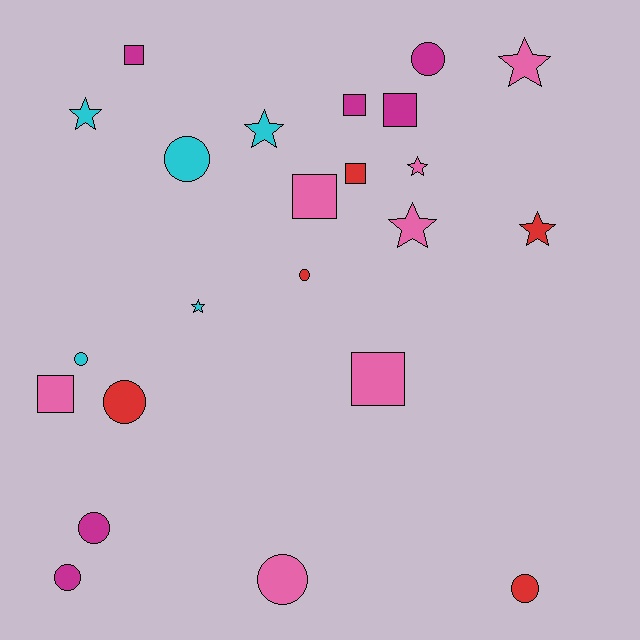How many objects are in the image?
There are 23 objects.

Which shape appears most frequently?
Circle, with 9 objects.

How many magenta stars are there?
There are no magenta stars.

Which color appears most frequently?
Pink, with 7 objects.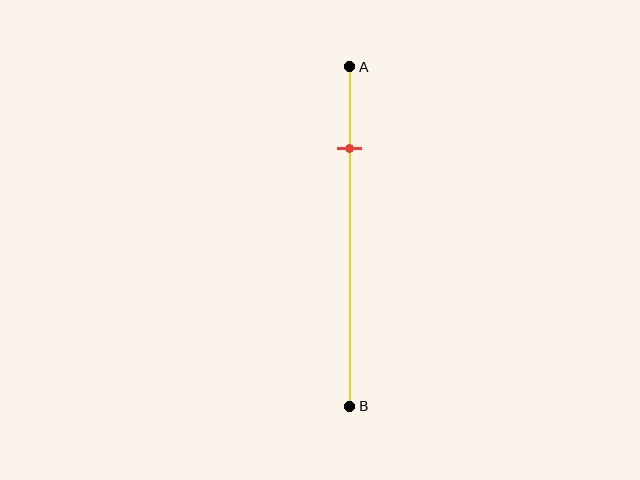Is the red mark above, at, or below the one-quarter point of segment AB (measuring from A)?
The red mark is approximately at the one-quarter point of segment AB.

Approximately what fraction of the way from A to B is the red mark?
The red mark is approximately 25% of the way from A to B.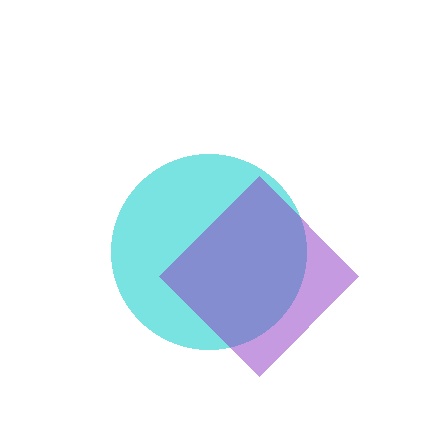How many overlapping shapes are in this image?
There are 2 overlapping shapes in the image.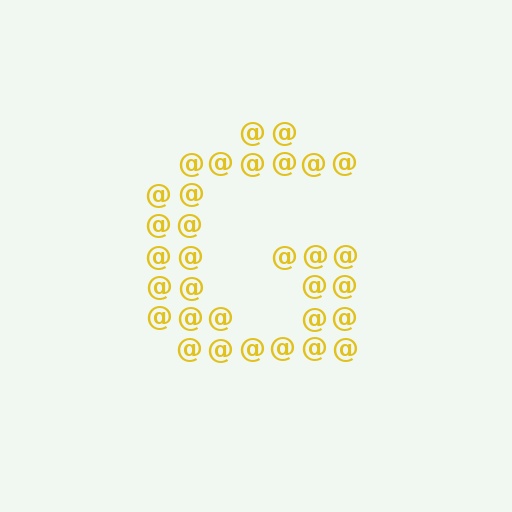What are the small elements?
The small elements are at signs.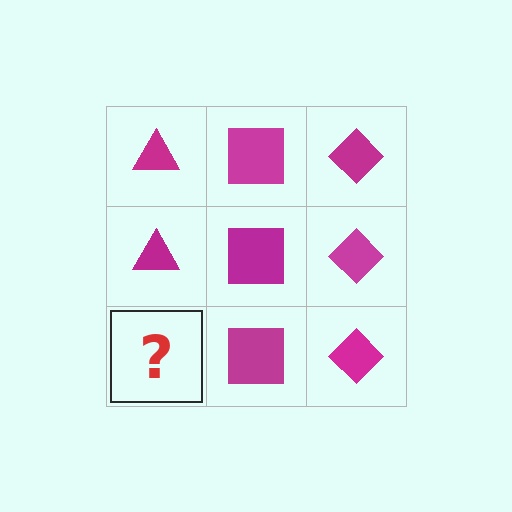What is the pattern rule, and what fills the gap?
The rule is that each column has a consistent shape. The gap should be filled with a magenta triangle.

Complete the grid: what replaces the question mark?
The question mark should be replaced with a magenta triangle.